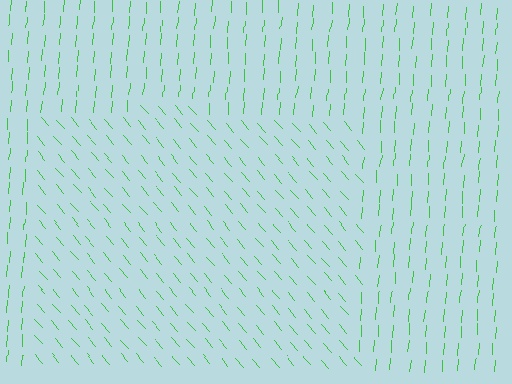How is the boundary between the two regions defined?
The boundary is defined purely by a change in line orientation (approximately 45 degrees difference). All lines are the same color and thickness.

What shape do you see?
I see a rectangle.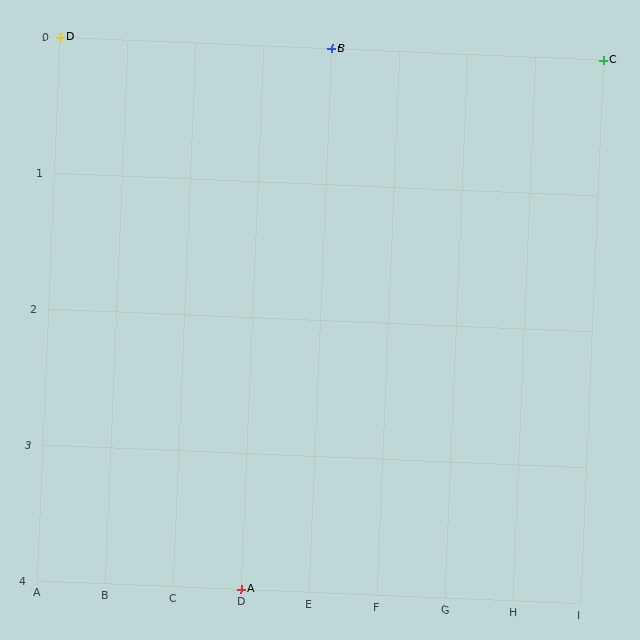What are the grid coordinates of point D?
Point D is at grid coordinates (A, 0).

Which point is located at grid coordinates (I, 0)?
Point C is at (I, 0).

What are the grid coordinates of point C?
Point C is at grid coordinates (I, 0).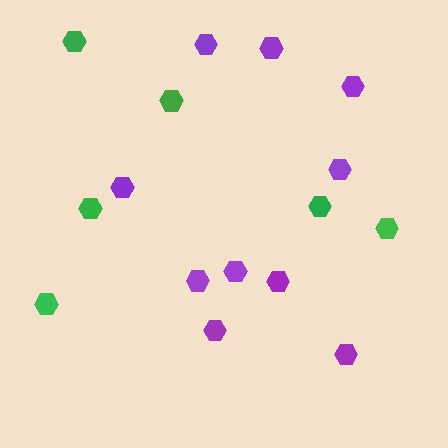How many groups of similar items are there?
There are 2 groups: one group of purple hexagons (10) and one group of green hexagons (6).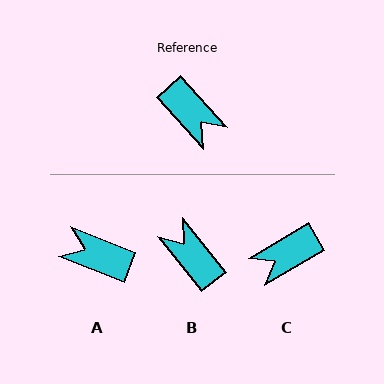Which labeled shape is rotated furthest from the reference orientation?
B, about 176 degrees away.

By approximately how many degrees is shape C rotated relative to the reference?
Approximately 101 degrees clockwise.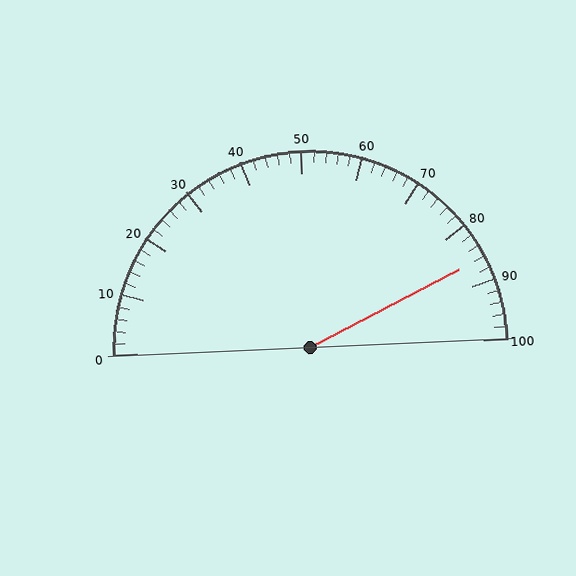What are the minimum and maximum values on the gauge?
The gauge ranges from 0 to 100.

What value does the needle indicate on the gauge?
The needle indicates approximately 86.